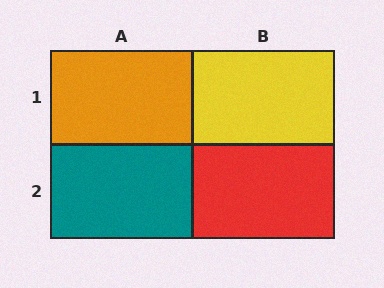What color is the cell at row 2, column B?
Red.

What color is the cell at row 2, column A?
Teal.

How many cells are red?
1 cell is red.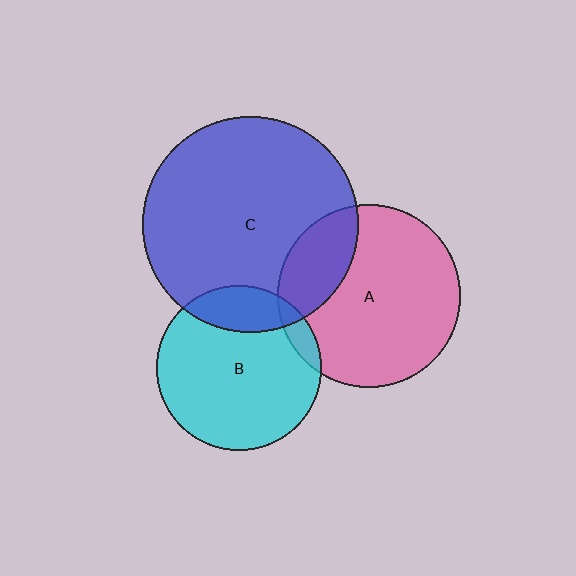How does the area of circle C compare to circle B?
Approximately 1.7 times.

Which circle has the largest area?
Circle C (blue).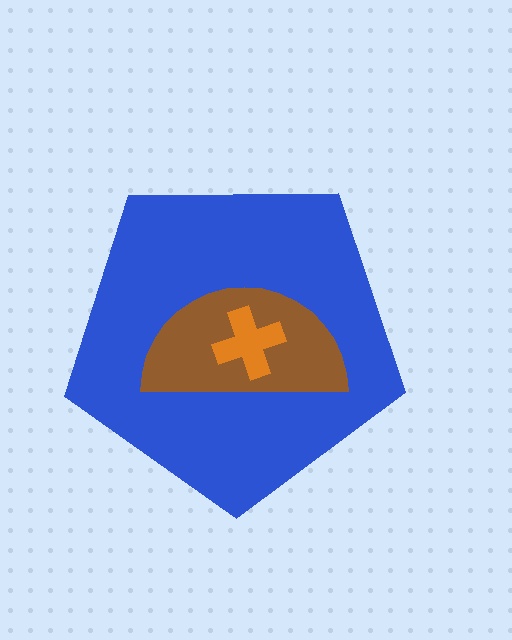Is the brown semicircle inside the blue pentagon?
Yes.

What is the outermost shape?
The blue pentagon.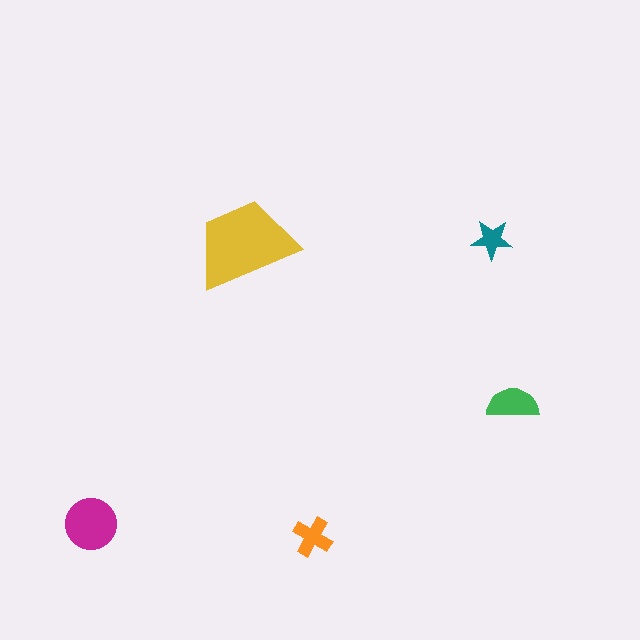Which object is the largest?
The yellow trapezoid.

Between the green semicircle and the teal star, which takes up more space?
The green semicircle.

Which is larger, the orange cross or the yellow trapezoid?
The yellow trapezoid.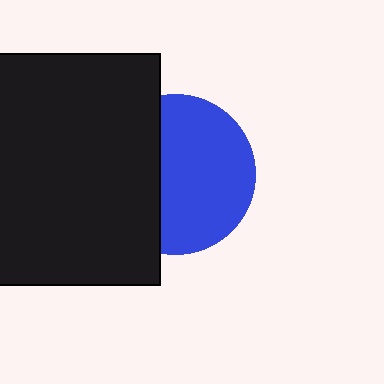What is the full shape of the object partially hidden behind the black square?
The partially hidden object is a blue circle.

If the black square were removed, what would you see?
You would see the complete blue circle.